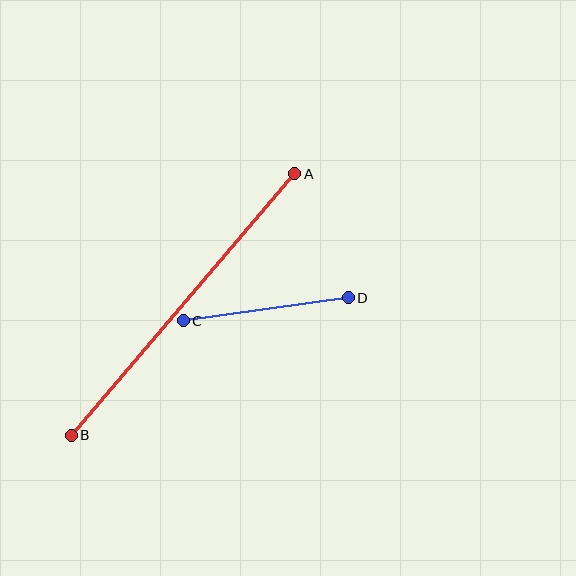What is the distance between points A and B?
The distance is approximately 344 pixels.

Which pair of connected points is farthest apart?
Points A and B are farthest apart.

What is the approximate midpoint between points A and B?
The midpoint is at approximately (183, 304) pixels.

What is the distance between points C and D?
The distance is approximately 167 pixels.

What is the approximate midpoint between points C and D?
The midpoint is at approximately (266, 309) pixels.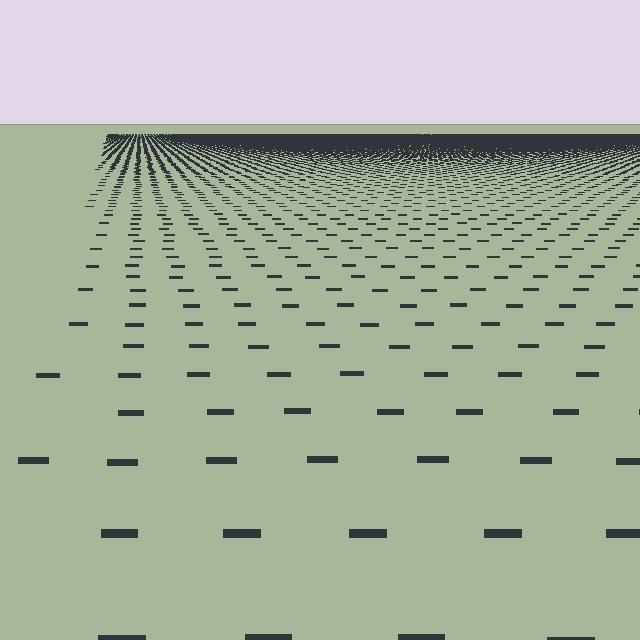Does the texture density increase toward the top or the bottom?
Density increases toward the top.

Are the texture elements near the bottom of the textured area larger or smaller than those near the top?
Larger. Near the bottom, elements are closer to the viewer and appear at a bigger on-screen size.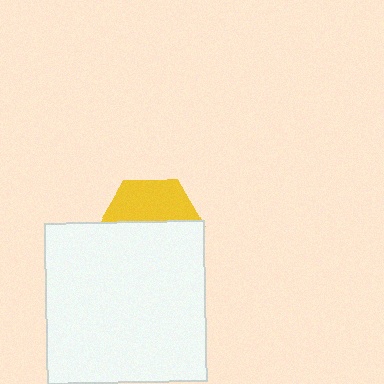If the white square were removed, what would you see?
You would see the complete yellow hexagon.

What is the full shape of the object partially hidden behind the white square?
The partially hidden object is a yellow hexagon.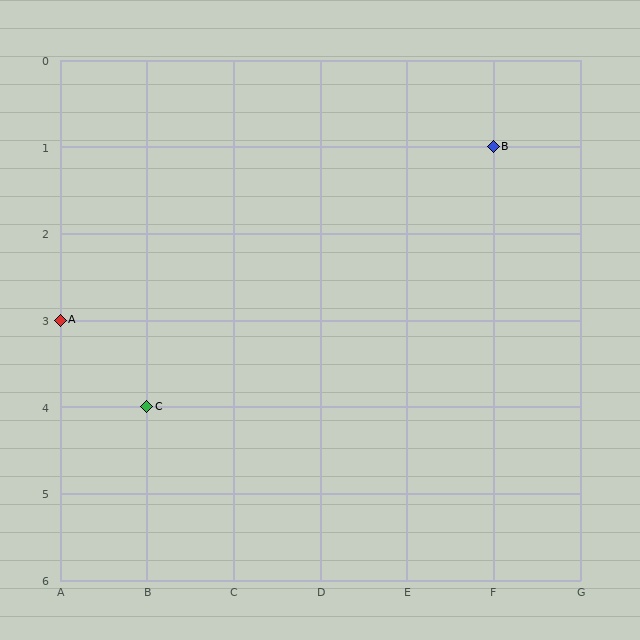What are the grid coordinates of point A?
Point A is at grid coordinates (A, 3).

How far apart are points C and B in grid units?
Points C and B are 4 columns and 3 rows apart (about 5.0 grid units diagonally).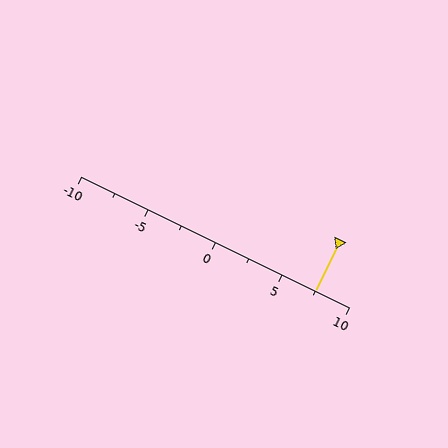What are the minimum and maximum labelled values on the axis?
The axis runs from -10 to 10.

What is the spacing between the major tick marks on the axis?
The major ticks are spaced 5 apart.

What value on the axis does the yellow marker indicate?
The marker indicates approximately 7.5.